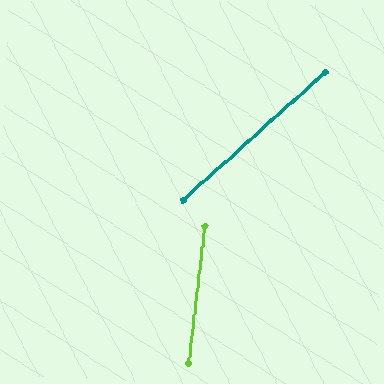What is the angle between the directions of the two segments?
Approximately 42 degrees.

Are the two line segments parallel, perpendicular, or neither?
Neither parallel nor perpendicular — they differ by about 42°.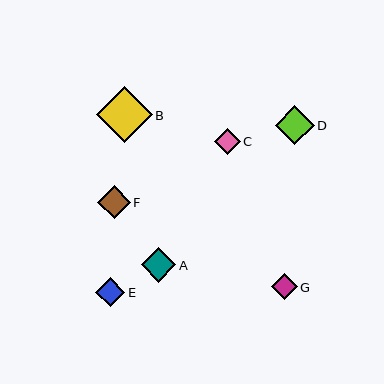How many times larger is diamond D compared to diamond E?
Diamond D is approximately 1.3 times the size of diamond E.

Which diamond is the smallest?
Diamond C is the smallest with a size of approximately 25 pixels.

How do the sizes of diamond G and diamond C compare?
Diamond G and diamond C are approximately the same size.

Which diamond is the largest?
Diamond B is the largest with a size of approximately 56 pixels.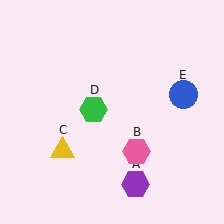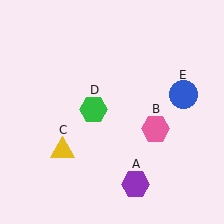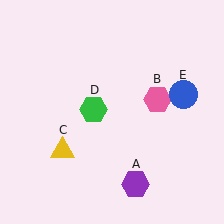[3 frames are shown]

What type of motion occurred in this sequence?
The pink hexagon (object B) rotated counterclockwise around the center of the scene.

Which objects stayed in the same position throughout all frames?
Purple hexagon (object A) and yellow triangle (object C) and green hexagon (object D) and blue circle (object E) remained stationary.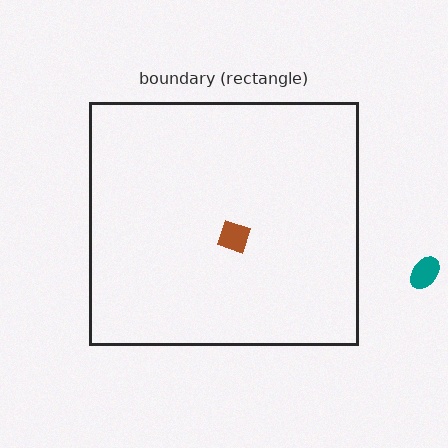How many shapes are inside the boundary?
1 inside, 1 outside.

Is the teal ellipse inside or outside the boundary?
Outside.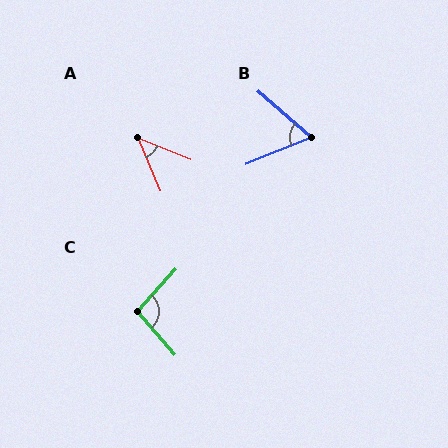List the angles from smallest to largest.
A (45°), B (63°), C (97°).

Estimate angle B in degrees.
Approximately 63 degrees.